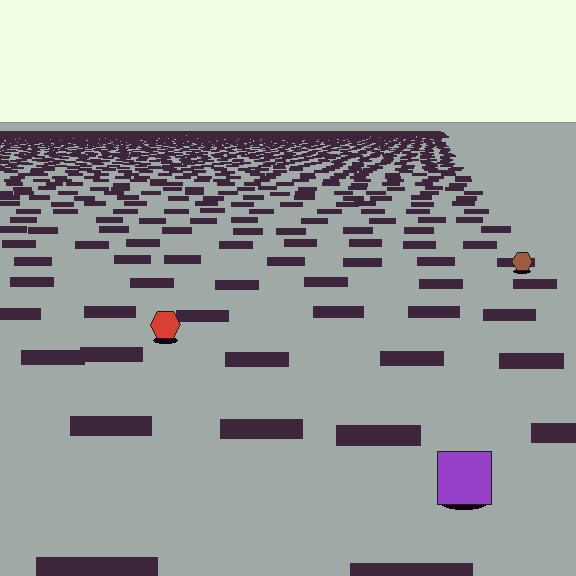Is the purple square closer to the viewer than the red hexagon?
Yes. The purple square is closer — you can tell from the texture gradient: the ground texture is coarser near it.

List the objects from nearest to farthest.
From nearest to farthest: the purple square, the red hexagon, the brown hexagon.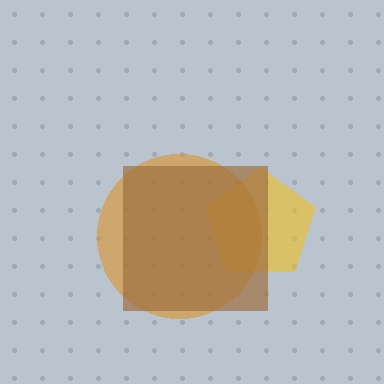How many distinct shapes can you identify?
There are 3 distinct shapes: a yellow pentagon, an orange circle, a brown square.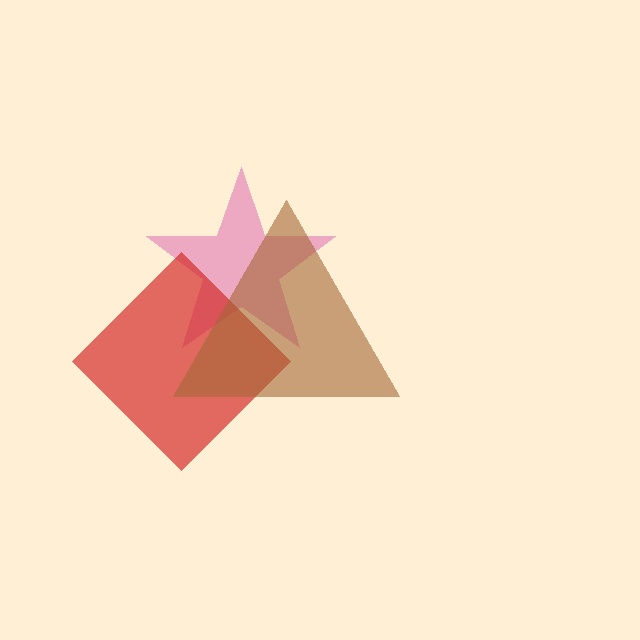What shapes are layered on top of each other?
The layered shapes are: a pink star, a red diamond, a brown triangle.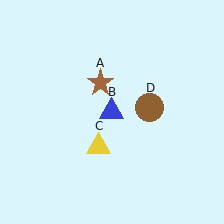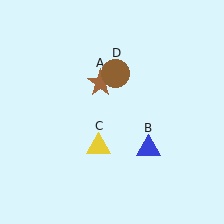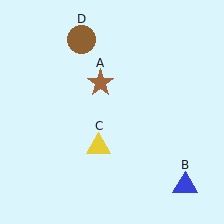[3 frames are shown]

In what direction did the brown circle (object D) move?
The brown circle (object D) moved up and to the left.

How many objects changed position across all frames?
2 objects changed position: blue triangle (object B), brown circle (object D).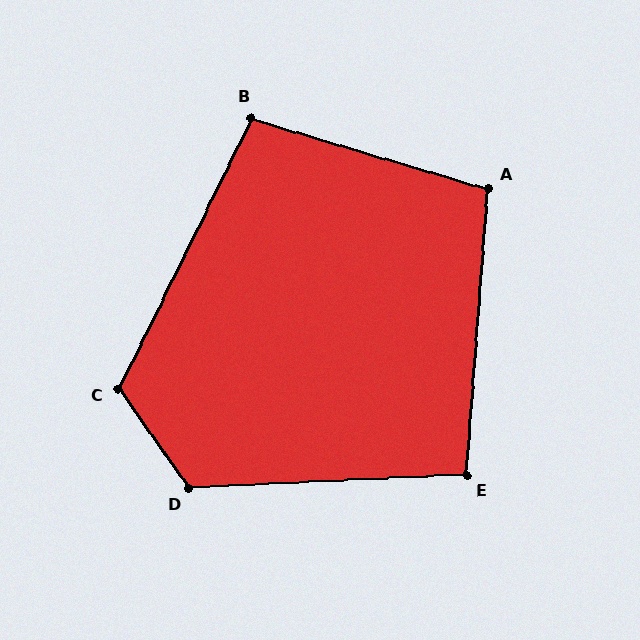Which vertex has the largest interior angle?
D, at approximately 123 degrees.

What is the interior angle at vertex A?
Approximately 102 degrees (obtuse).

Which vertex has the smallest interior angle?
E, at approximately 97 degrees.